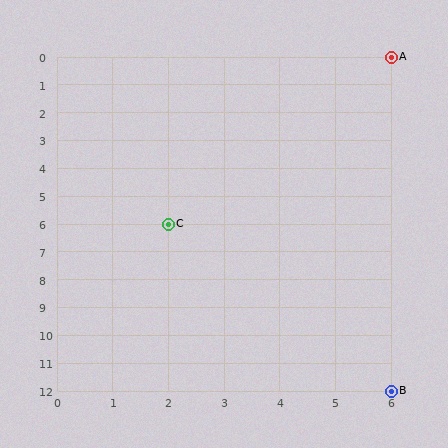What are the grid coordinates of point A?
Point A is at grid coordinates (6, 0).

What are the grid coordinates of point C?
Point C is at grid coordinates (2, 6).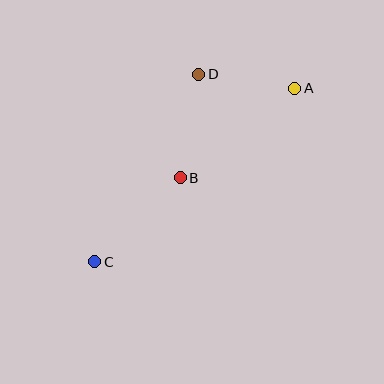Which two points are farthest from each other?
Points A and C are farthest from each other.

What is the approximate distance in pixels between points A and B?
The distance between A and B is approximately 145 pixels.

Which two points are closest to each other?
Points A and D are closest to each other.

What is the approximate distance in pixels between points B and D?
The distance between B and D is approximately 105 pixels.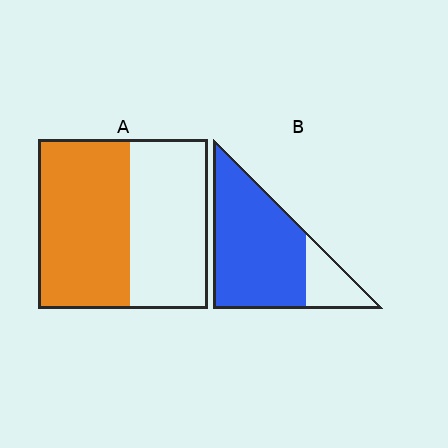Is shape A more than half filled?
Yes.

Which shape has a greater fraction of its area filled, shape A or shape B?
Shape B.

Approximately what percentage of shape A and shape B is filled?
A is approximately 55% and B is approximately 80%.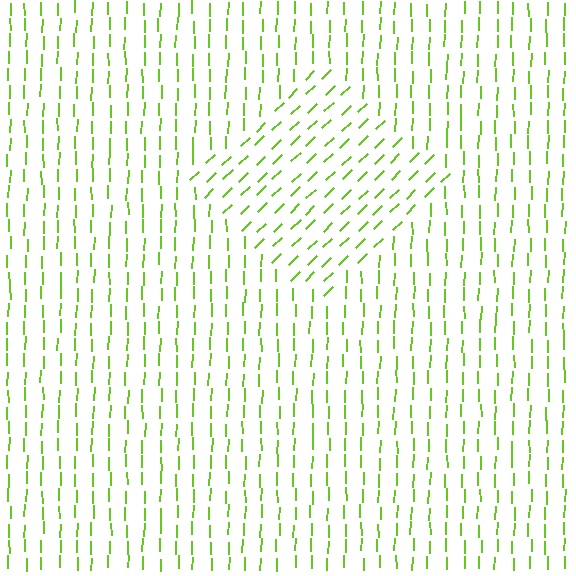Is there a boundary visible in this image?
Yes, there is a texture boundary formed by a change in line orientation.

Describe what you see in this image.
The image is filled with small lime line segments. A diamond region in the image has lines oriented differently from the surrounding lines, creating a visible texture boundary.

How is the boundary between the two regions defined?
The boundary is defined purely by a change in line orientation (approximately 45 degrees difference). All lines are the same color and thickness.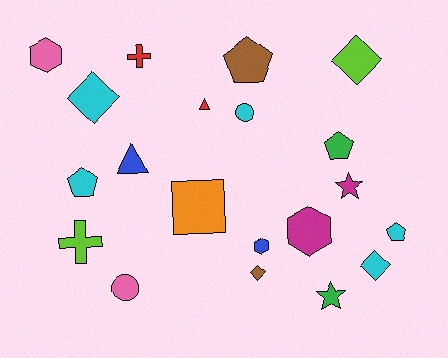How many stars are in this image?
There are 2 stars.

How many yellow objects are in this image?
There are no yellow objects.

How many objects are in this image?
There are 20 objects.